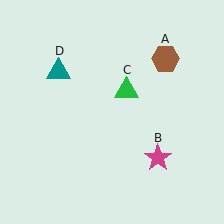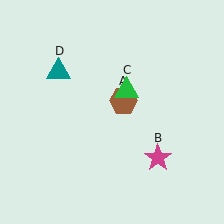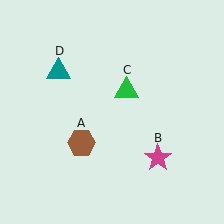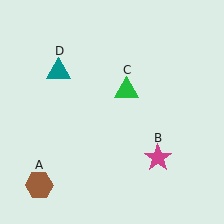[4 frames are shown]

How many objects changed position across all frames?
1 object changed position: brown hexagon (object A).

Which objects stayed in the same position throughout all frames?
Magenta star (object B) and green triangle (object C) and teal triangle (object D) remained stationary.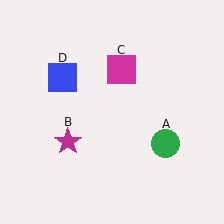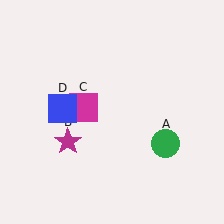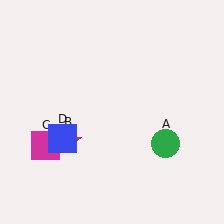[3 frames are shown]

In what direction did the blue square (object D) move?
The blue square (object D) moved down.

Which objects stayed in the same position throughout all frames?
Green circle (object A) and magenta star (object B) remained stationary.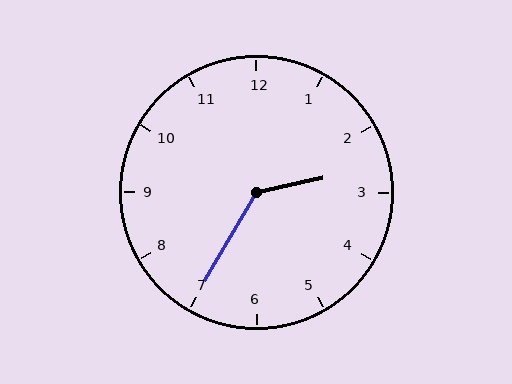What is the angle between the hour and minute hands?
Approximately 132 degrees.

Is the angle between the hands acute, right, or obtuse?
It is obtuse.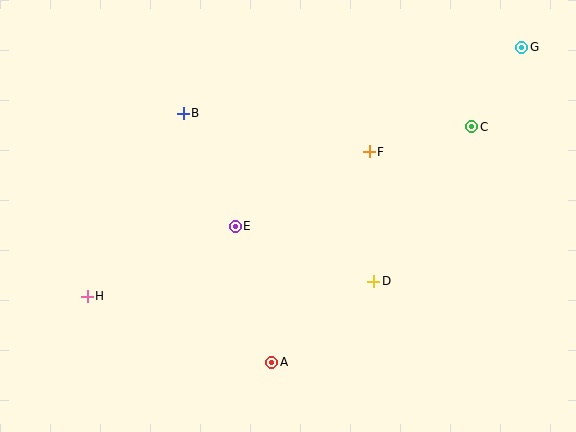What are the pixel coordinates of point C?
Point C is at (472, 127).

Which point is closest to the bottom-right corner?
Point D is closest to the bottom-right corner.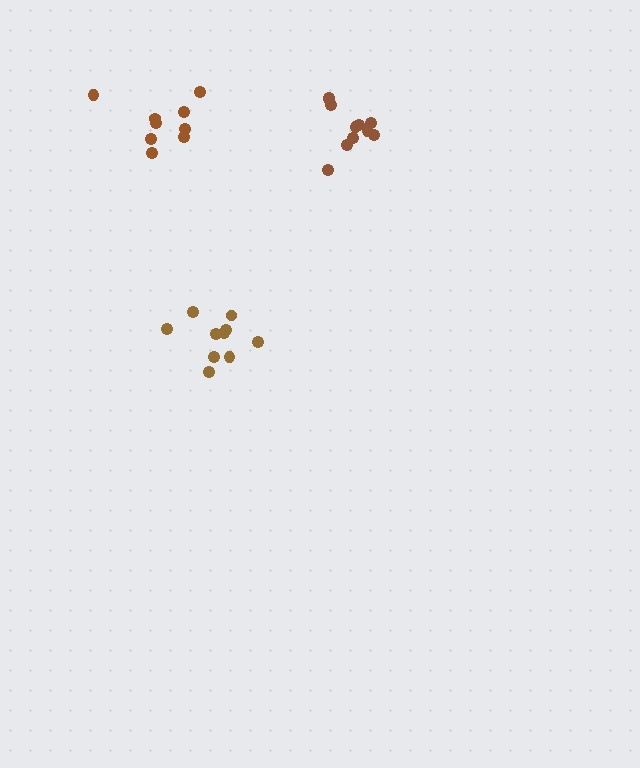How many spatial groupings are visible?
There are 3 spatial groupings.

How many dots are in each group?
Group 1: 10 dots, Group 2: 11 dots, Group 3: 9 dots (30 total).